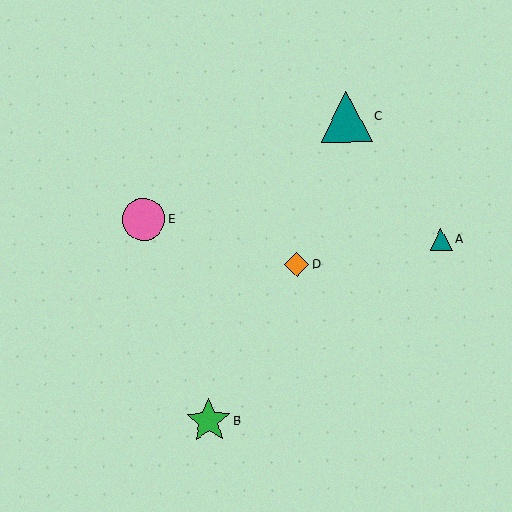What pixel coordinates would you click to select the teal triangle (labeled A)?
Click at (441, 240) to select the teal triangle A.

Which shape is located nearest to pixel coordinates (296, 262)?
The orange diamond (labeled D) at (297, 265) is nearest to that location.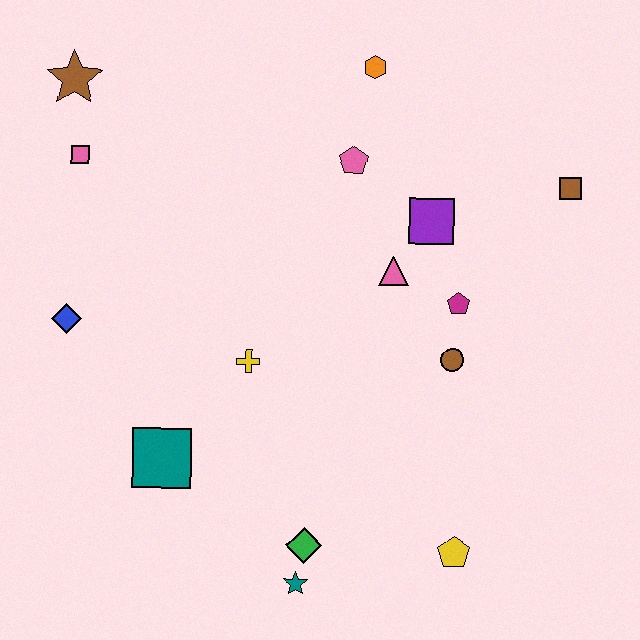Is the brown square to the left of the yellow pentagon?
No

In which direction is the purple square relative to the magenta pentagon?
The purple square is above the magenta pentagon.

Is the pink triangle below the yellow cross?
No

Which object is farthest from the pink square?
The yellow pentagon is farthest from the pink square.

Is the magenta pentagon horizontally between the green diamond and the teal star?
No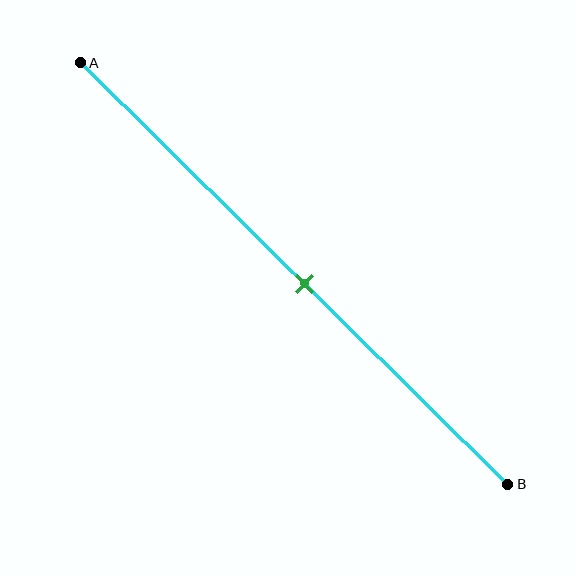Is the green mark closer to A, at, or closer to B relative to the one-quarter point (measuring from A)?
The green mark is closer to point B than the one-quarter point of segment AB.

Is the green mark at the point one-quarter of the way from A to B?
No, the mark is at about 50% from A, not at the 25% one-quarter point.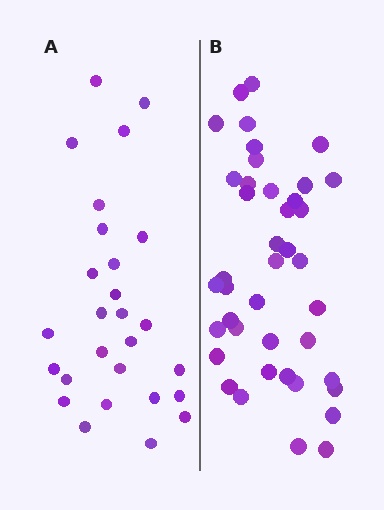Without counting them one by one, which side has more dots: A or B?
Region B (the right region) has more dots.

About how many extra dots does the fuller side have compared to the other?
Region B has approximately 15 more dots than region A.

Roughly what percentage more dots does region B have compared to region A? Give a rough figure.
About 50% more.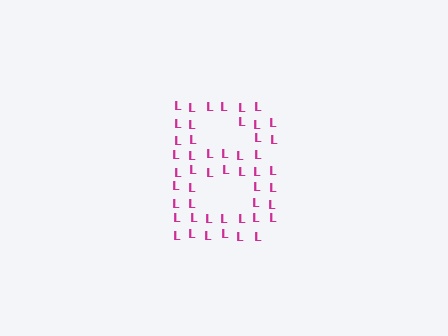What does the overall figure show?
The overall figure shows the letter B.